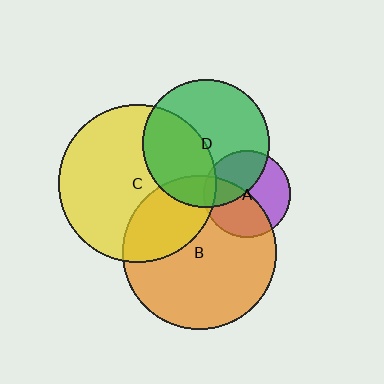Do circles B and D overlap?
Yes.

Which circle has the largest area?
Circle C (yellow).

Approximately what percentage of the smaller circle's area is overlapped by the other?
Approximately 15%.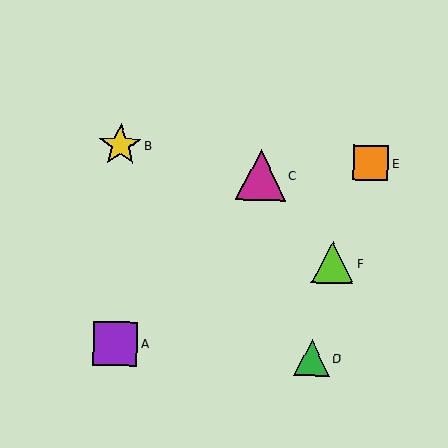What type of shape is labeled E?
Shape E is an orange square.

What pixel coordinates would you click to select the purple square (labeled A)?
Click at (115, 344) to select the purple square A.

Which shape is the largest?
The magenta triangle (labeled C) is the largest.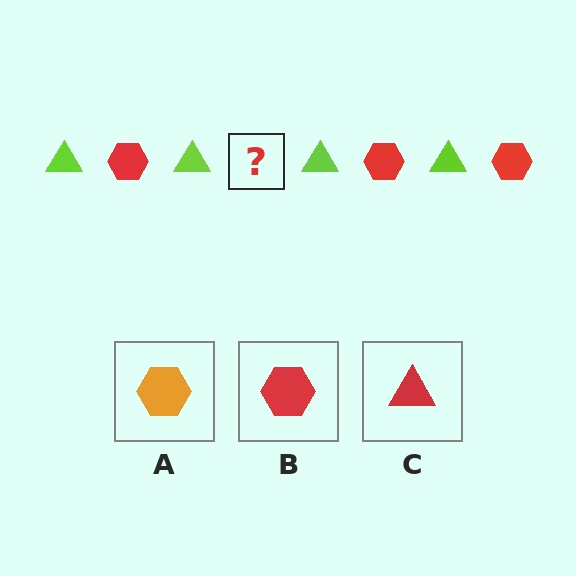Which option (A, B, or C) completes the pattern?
B.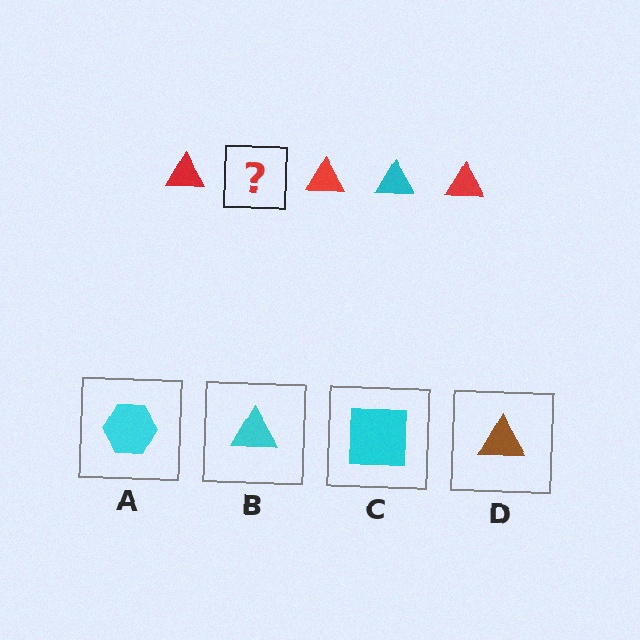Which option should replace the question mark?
Option B.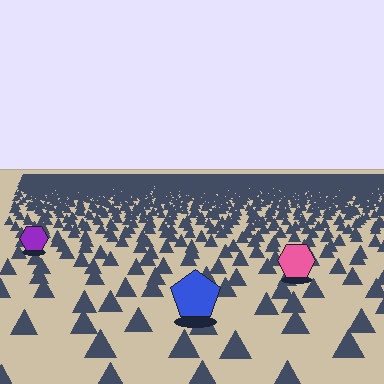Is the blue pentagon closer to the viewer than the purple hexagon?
Yes. The blue pentagon is closer — you can tell from the texture gradient: the ground texture is coarser near it.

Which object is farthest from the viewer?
The purple hexagon is farthest from the viewer. It appears smaller and the ground texture around it is denser.